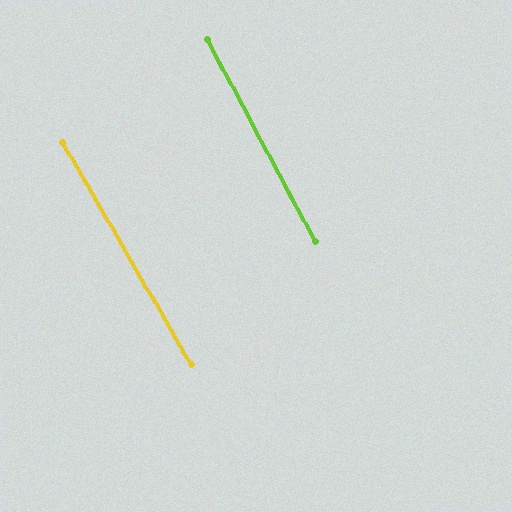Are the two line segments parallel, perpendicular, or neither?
Parallel — their directions differ by only 1.9°.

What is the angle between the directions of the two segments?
Approximately 2 degrees.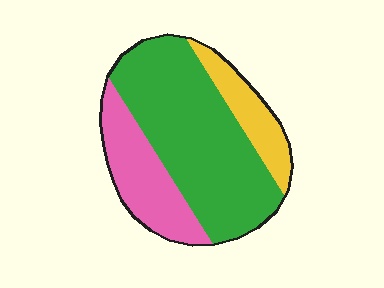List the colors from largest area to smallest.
From largest to smallest: green, pink, yellow.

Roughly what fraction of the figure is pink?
Pink covers 25% of the figure.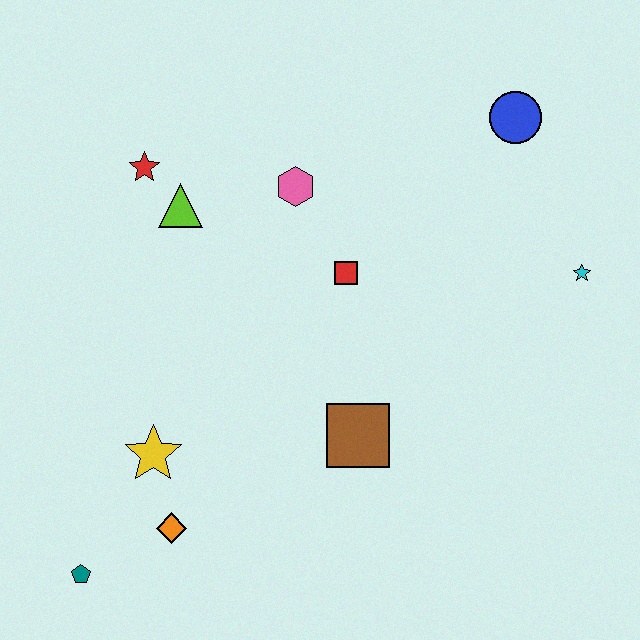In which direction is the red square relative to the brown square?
The red square is above the brown square.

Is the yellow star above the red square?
No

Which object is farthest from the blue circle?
The teal pentagon is farthest from the blue circle.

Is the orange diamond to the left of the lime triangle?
Yes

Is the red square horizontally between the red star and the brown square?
Yes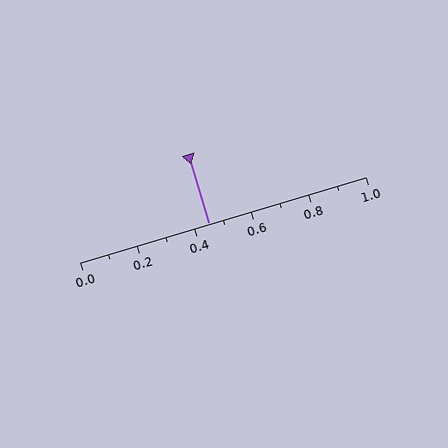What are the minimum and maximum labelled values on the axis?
The axis runs from 0.0 to 1.0.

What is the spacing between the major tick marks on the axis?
The major ticks are spaced 0.2 apart.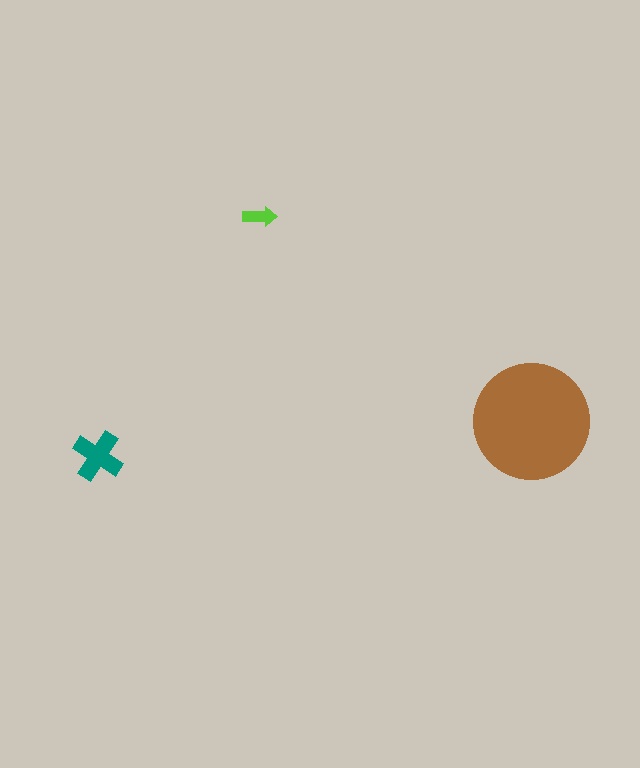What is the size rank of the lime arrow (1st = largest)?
3rd.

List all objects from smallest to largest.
The lime arrow, the teal cross, the brown circle.